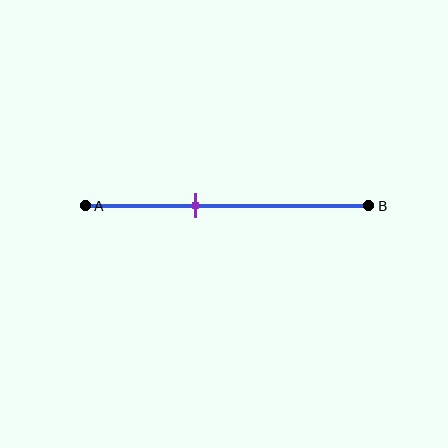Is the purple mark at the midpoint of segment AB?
No, the mark is at about 40% from A, not at the 50% midpoint.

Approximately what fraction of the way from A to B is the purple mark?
The purple mark is approximately 40% of the way from A to B.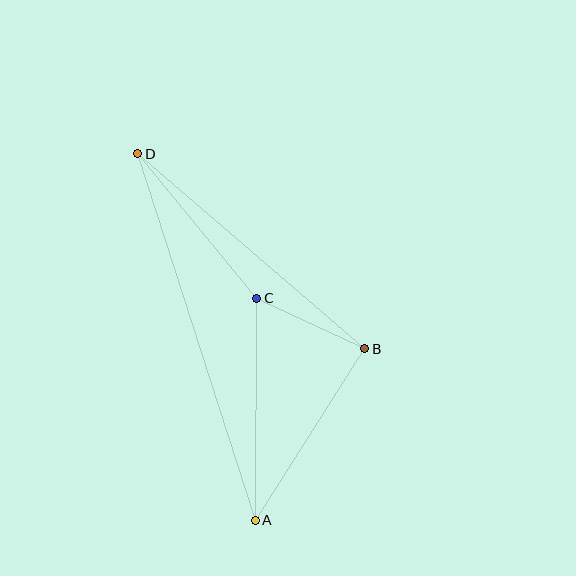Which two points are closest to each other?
Points B and C are closest to each other.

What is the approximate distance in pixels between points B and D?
The distance between B and D is approximately 299 pixels.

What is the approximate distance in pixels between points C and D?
The distance between C and D is approximately 187 pixels.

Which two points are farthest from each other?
Points A and D are farthest from each other.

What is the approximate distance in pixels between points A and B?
The distance between A and B is approximately 203 pixels.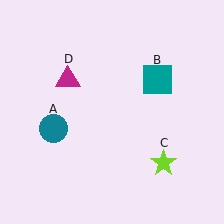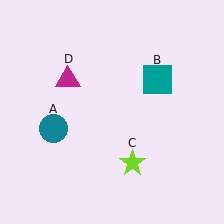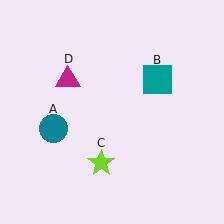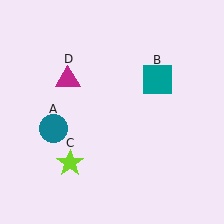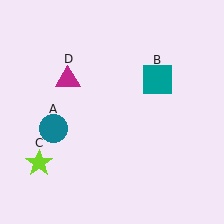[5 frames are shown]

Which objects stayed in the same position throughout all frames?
Teal circle (object A) and teal square (object B) and magenta triangle (object D) remained stationary.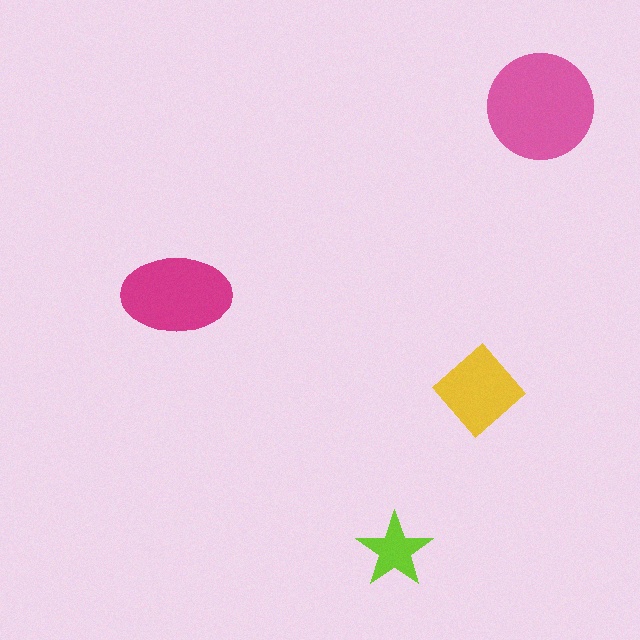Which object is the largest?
The pink circle.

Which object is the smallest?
The lime star.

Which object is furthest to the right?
The pink circle is rightmost.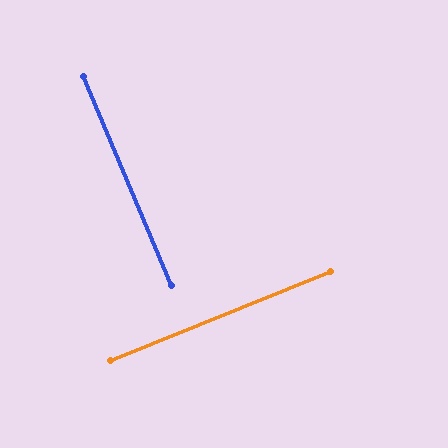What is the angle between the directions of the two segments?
Approximately 89 degrees.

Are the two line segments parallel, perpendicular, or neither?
Perpendicular — they meet at approximately 89°.